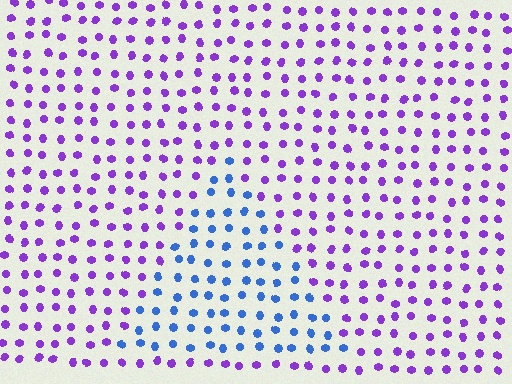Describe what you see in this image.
The image is filled with small purple elements in a uniform arrangement. A triangle-shaped region is visible where the elements are tinted to a slightly different hue, forming a subtle color boundary.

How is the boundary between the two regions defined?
The boundary is defined purely by a slight shift in hue (about 55 degrees). Spacing, size, and orientation are identical on both sides.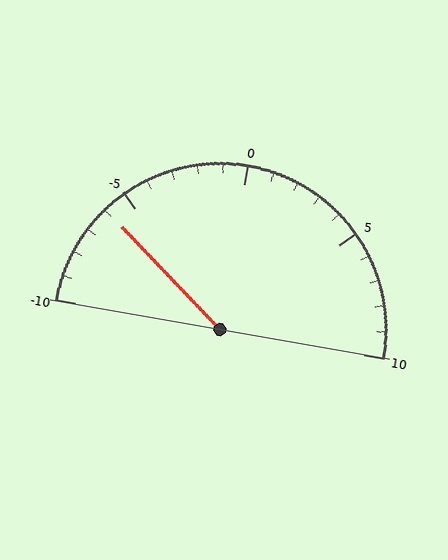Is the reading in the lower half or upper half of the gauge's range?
The reading is in the lower half of the range (-10 to 10).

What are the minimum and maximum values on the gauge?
The gauge ranges from -10 to 10.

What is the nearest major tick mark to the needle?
The nearest major tick mark is -5.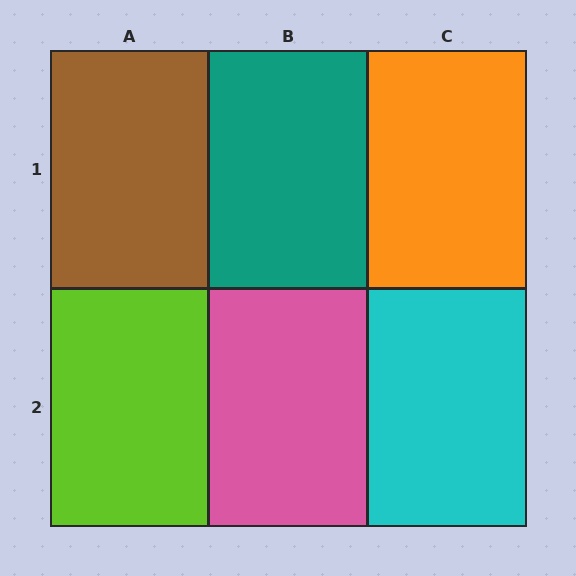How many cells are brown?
1 cell is brown.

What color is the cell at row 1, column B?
Teal.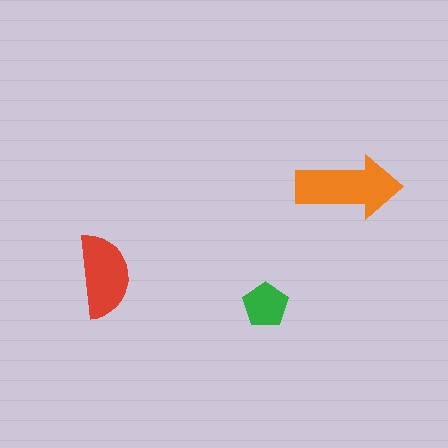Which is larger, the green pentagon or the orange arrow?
The orange arrow.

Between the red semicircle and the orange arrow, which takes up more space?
The orange arrow.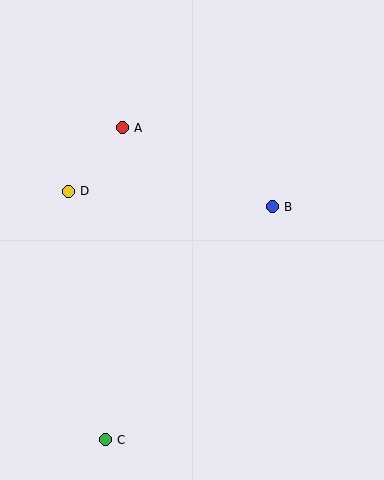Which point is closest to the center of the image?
Point B at (272, 207) is closest to the center.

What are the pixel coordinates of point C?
Point C is at (105, 440).